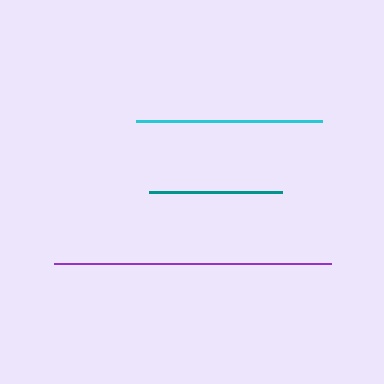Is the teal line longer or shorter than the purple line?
The purple line is longer than the teal line.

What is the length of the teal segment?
The teal segment is approximately 133 pixels long.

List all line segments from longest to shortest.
From longest to shortest: purple, cyan, teal.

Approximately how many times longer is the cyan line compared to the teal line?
The cyan line is approximately 1.4 times the length of the teal line.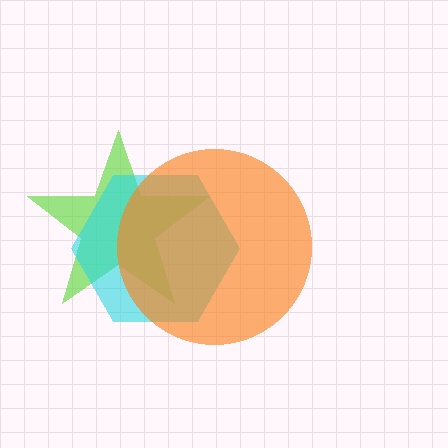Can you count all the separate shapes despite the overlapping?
Yes, there are 3 separate shapes.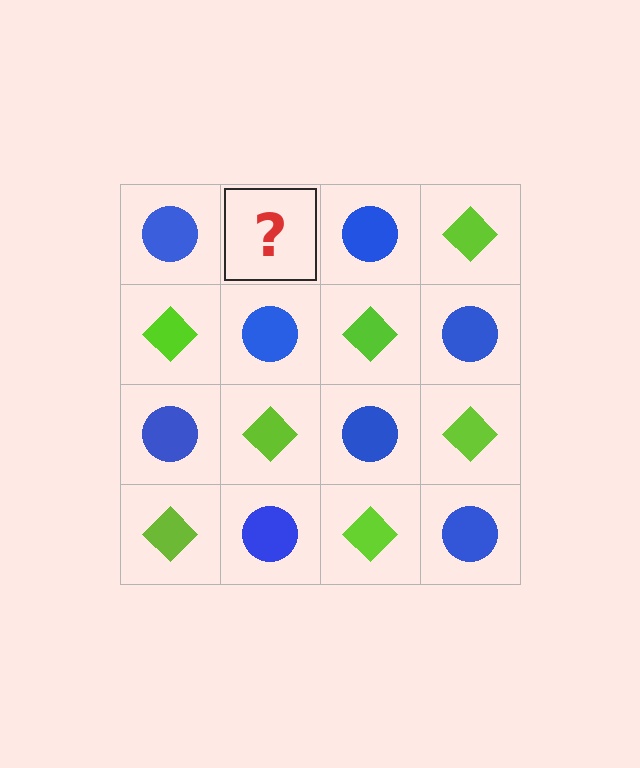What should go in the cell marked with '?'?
The missing cell should contain a lime diamond.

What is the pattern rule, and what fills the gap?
The rule is that it alternates blue circle and lime diamond in a checkerboard pattern. The gap should be filled with a lime diamond.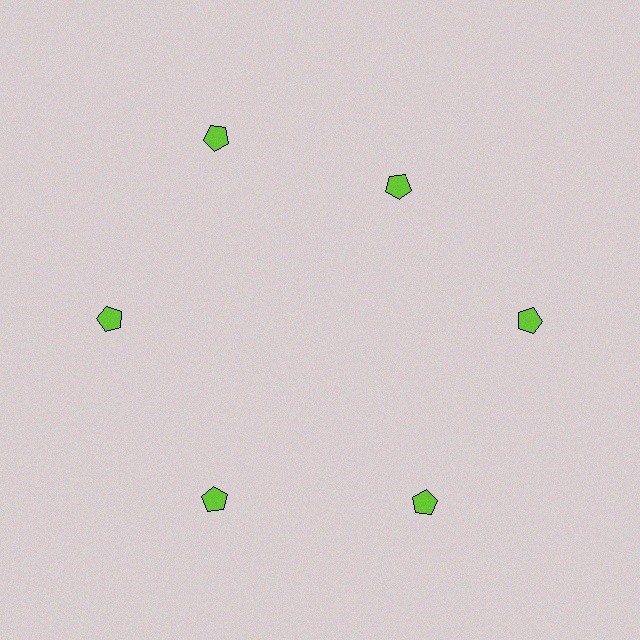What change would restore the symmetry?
The symmetry would be restored by moving it outward, back onto the ring so that all 6 pentagons sit at equal angles and equal distance from the center.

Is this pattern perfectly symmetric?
No. The 6 lime pentagons are arranged in a ring, but one element near the 1 o'clock position is pulled inward toward the center, breaking the 6-fold rotational symmetry.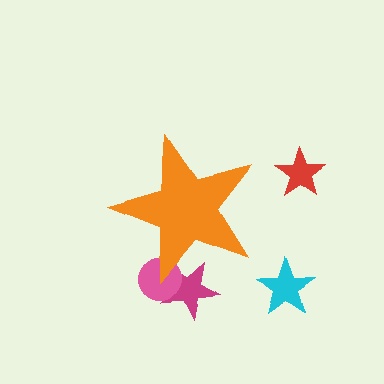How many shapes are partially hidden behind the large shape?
2 shapes are partially hidden.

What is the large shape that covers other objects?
An orange star.